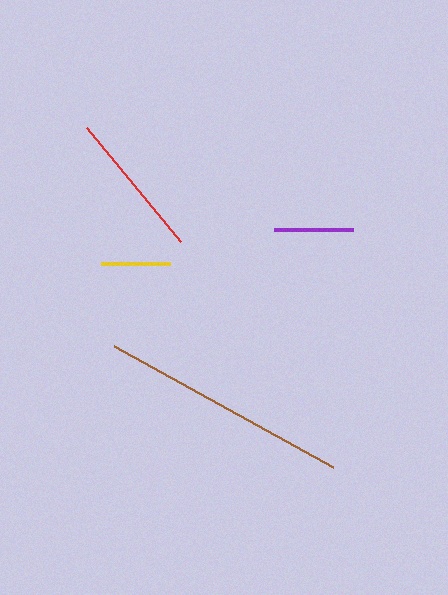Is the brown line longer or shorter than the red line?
The brown line is longer than the red line.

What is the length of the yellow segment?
The yellow segment is approximately 69 pixels long.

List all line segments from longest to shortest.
From longest to shortest: brown, red, purple, yellow.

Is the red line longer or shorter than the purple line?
The red line is longer than the purple line.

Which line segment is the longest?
The brown line is the longest at approximately 251 pixels.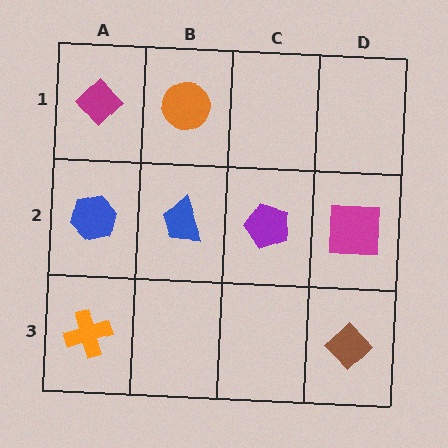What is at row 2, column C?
A purple pentagon.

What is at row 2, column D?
A magenta square.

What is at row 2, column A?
A blue hexagon.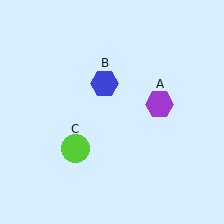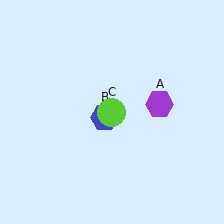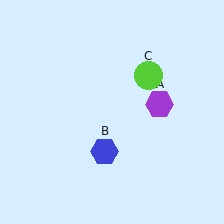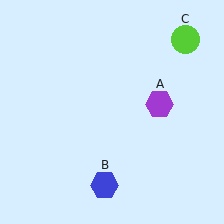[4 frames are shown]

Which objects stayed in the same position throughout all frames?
Purple hexagon (object A) remained stationary.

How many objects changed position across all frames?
2 objects changed position: blue hexagon (object B), lime circle (object C).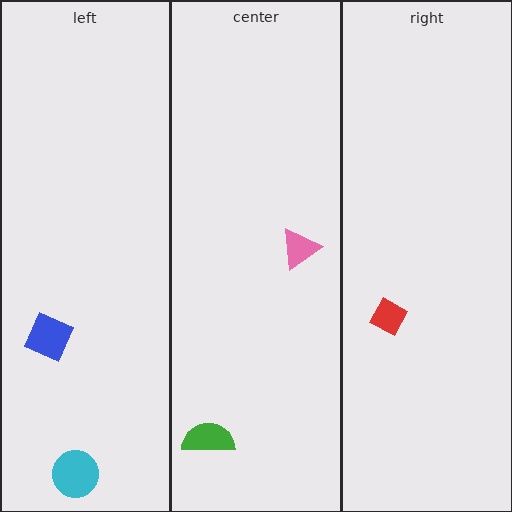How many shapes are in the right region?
1.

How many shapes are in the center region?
2.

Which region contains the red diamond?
The right region.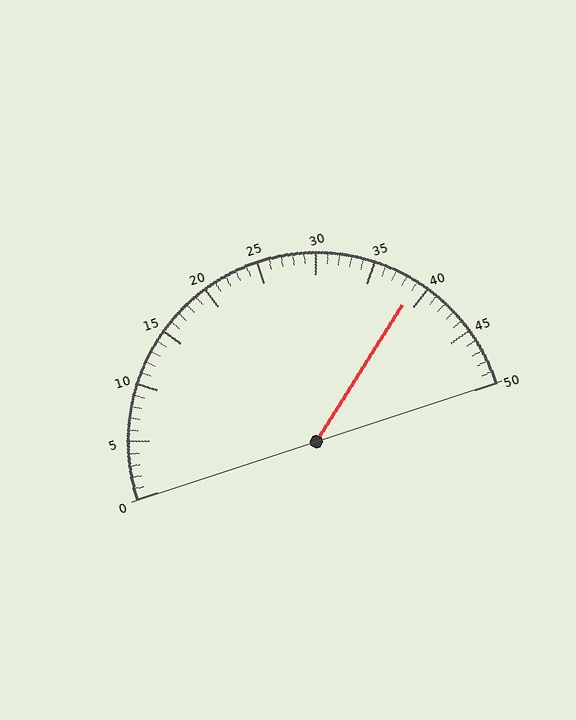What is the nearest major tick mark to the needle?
The nearest major tick mark is 40.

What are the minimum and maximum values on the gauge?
The gauge ranges from 0 to 50.